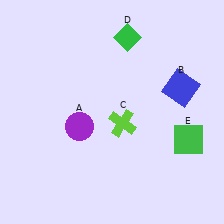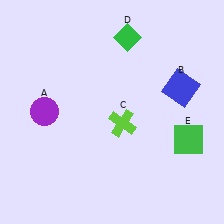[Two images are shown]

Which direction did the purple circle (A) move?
The purple circle (A) moved left.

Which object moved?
The purple circle (A) moved left.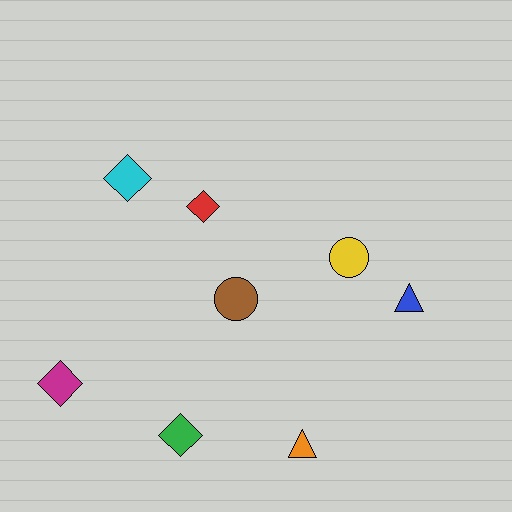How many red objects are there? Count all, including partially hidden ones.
There is 1 red object.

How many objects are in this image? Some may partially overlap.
There are 8 objects.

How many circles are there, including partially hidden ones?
There are 2 circles.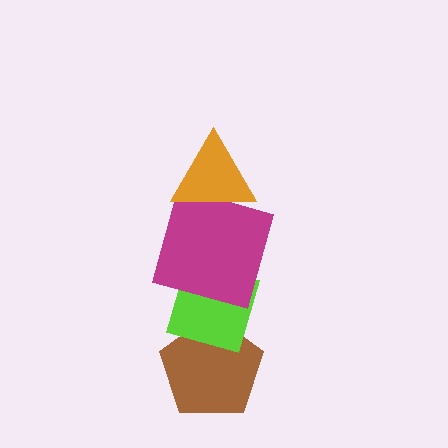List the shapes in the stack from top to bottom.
From top to bottom: the orange triangle, the magenta square, the lime diamond, the brown pentagon.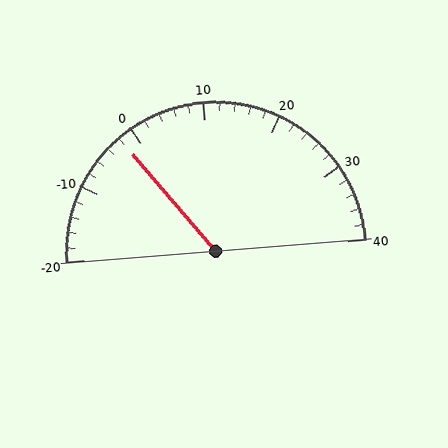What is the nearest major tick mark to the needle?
The nearest major tick mark is 0.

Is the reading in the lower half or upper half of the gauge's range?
The reading is in the lower half of the range (-20 to 40).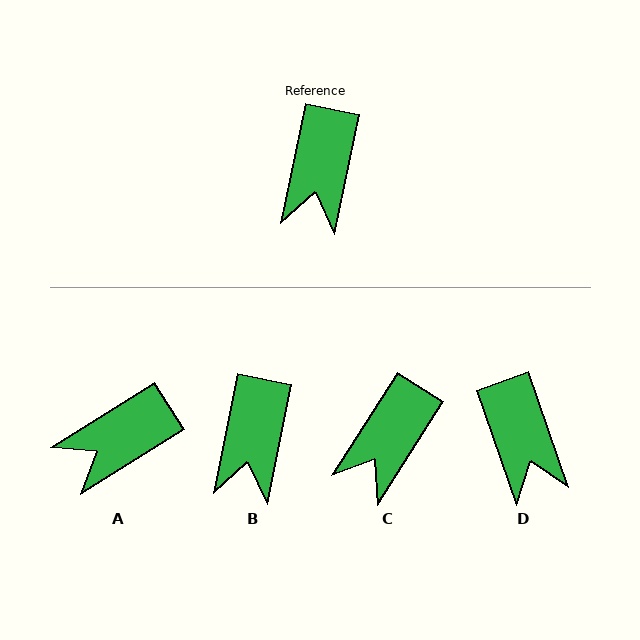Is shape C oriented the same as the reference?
No, it is off by about 21 degrees.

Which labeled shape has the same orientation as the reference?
B.